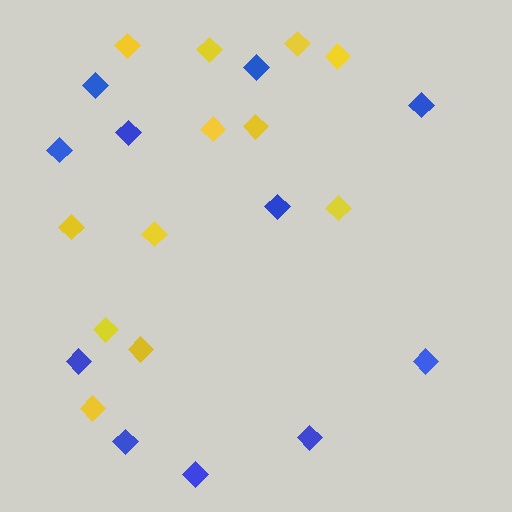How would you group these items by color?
There are 2 groups: one group of blue diamonds (11) and one group of yellow diamonds (12).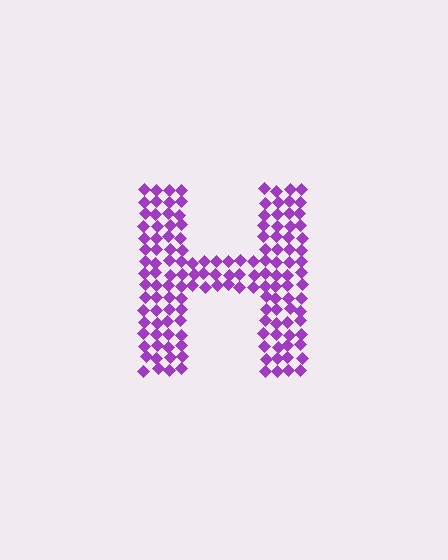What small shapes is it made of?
It is made of small diamonds.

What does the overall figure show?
The overall figure shows the letter H.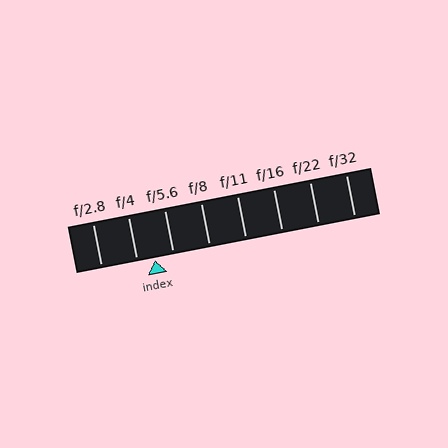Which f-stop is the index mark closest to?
The index mark is closest to f/4.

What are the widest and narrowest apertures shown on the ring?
The widest aperture shown is f/2.8 and the narrowest is f/32.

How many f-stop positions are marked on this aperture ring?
There are 8 f-stop positions marked.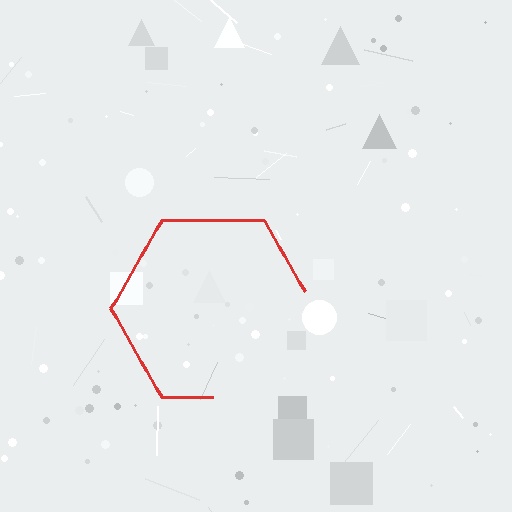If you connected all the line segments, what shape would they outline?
They would outline a hexagon.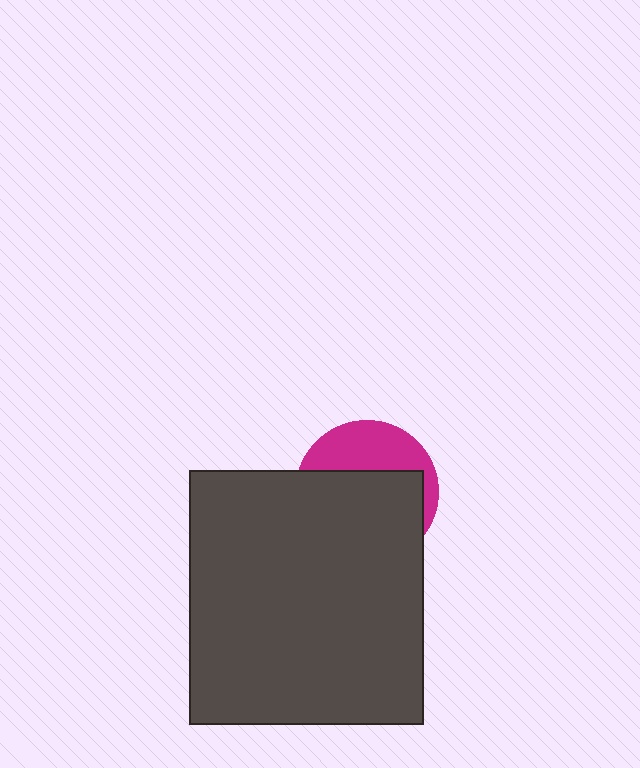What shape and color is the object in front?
The object in front is a dark gray rectangle.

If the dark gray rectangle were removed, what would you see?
You would see the complete magenta circle.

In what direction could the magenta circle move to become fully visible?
The magenta circle could move up. That would shift it out from behind the dark gray rectangle entirely.